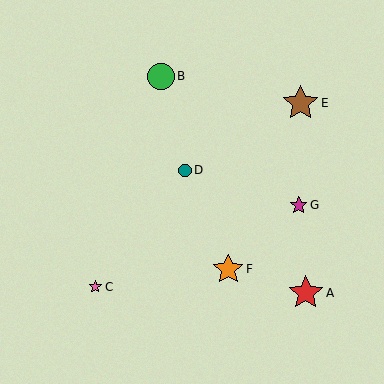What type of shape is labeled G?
Shape G is a magenta star.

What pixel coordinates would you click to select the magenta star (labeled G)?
Click at (299, 205) to select the magenta star G.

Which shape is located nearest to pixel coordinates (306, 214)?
The magenta star (labeled G) at (299, 205) is nearest to that location.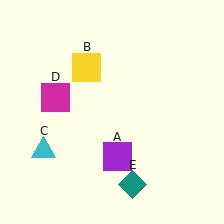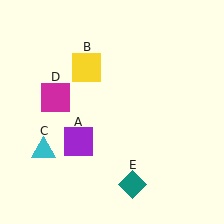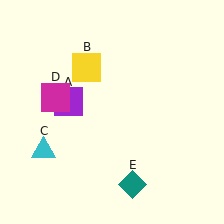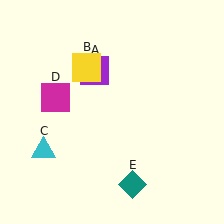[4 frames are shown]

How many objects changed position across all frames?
1 object changed position: purple square (object A).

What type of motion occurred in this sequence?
The purple square (object A) rotated clockwise around the center of the scene.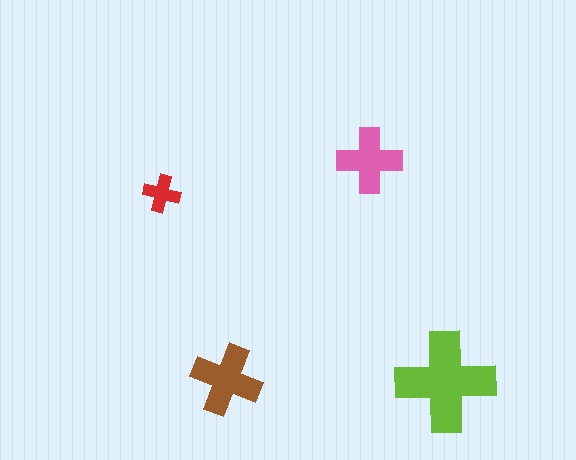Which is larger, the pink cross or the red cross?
The pink one.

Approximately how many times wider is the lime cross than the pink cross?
About 1.5 times wider.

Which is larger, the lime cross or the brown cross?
The lime one.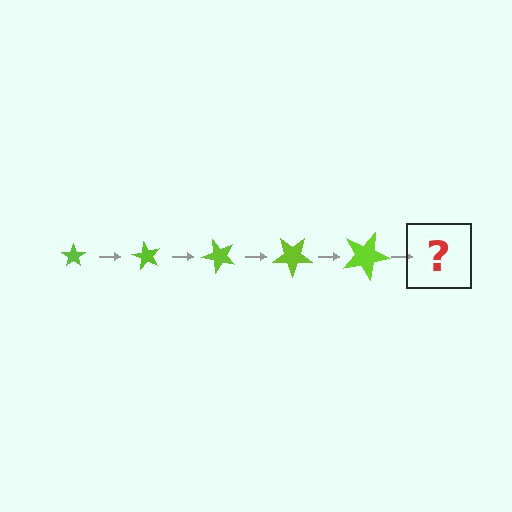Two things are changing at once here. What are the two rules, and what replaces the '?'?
The two rules are that the star grows larger each step and it rotates 60 degrees each step. The '?' should be a star, larger than the previous one and rotated 300 degrees from the start.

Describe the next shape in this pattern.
It should be a star, larger than the previous one and rotated 300 degrees from the start.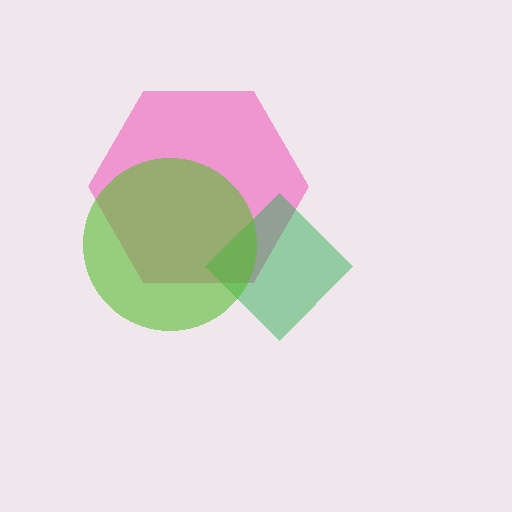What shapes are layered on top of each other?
The layered shapes are: a pink hexagon, a green diamond, a lime circle.